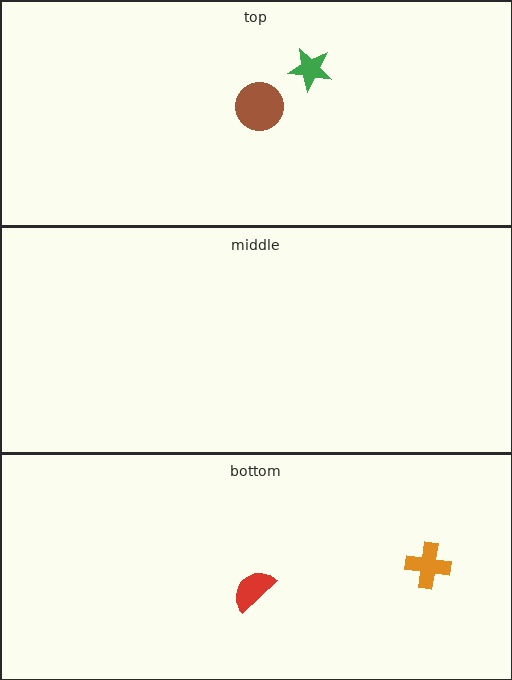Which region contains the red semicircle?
The bottom region.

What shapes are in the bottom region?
The orange cross, the red semicircle.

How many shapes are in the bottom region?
2.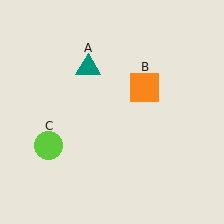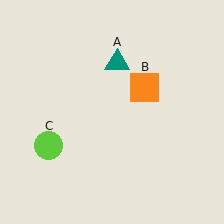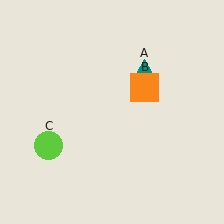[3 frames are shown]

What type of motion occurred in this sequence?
The teal triangle (object A) rotated clockwise around the center of the scene.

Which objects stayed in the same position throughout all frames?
Orange square (object B) and lime circle (object C) remained stationary.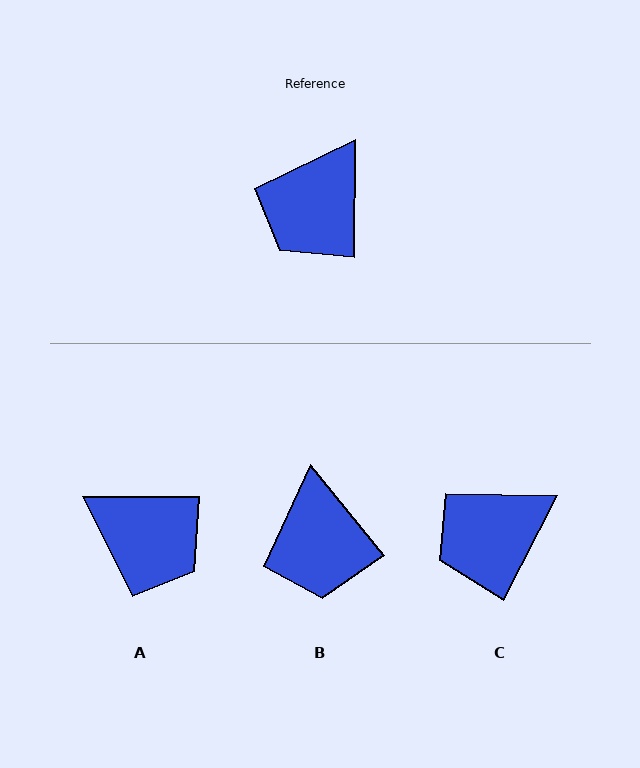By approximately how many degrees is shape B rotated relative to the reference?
Approximately 39 degrees counter-clockwise.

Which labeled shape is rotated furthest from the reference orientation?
A, about 91 degrees away.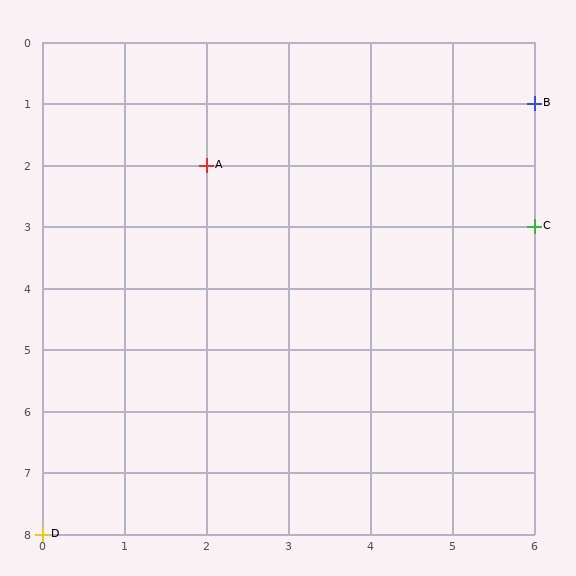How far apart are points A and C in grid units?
Points A and C are 4 columns and 1 row apart (about 4.1 grid units diagonally).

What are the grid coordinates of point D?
Point D is at grid coordinates (0, 8).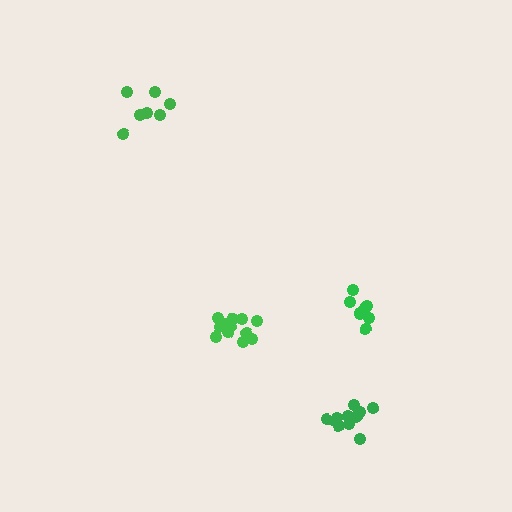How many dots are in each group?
Group 1: 7 dots, Group 2: 8 dots, Group 3: 12 dots, Group 4: 13 dots (40 total).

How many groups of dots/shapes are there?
There are 4 groups.